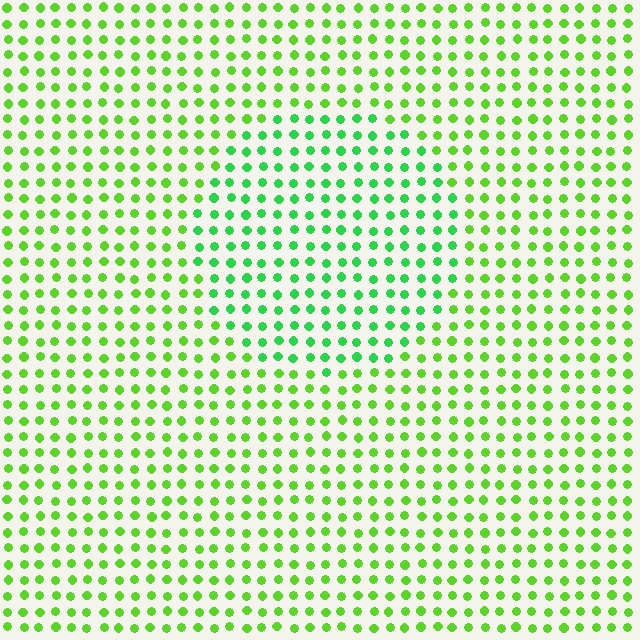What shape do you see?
I see a circle.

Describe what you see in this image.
The image is filled with small lime elements in a uniform arrangement. A circle-shaped region is visible where the elements are tinted to a slightly different hue, forming a subtle color boundary.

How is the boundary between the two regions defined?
The boundary is defined purely by a slight shift in hue (about 30 degrees). Spacing, size, and orientation are identical on both sides.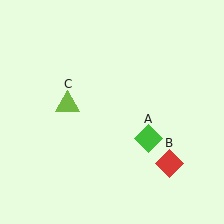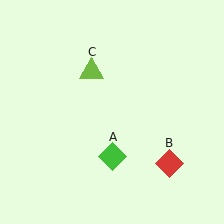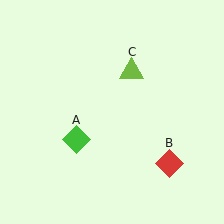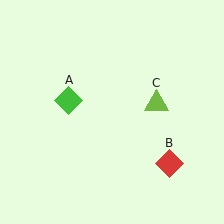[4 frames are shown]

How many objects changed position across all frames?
2 objects changed position: green diamond (object A), lime triangle (object C).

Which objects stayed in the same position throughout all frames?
Red diamond (object B) remained stationary.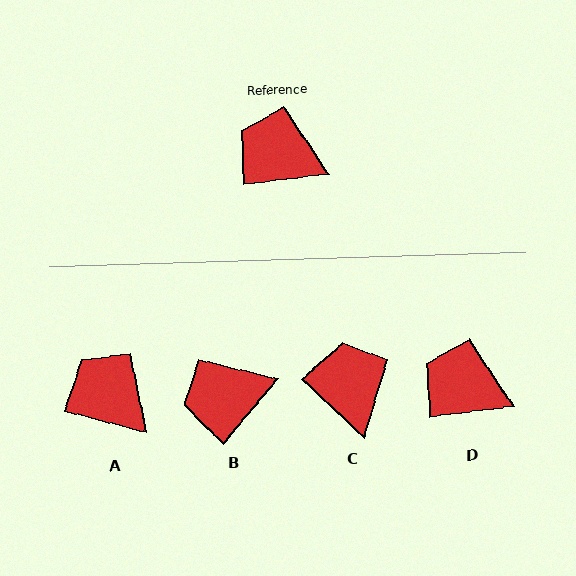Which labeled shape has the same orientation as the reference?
D.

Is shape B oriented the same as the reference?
No, it is off by about 43 degrees.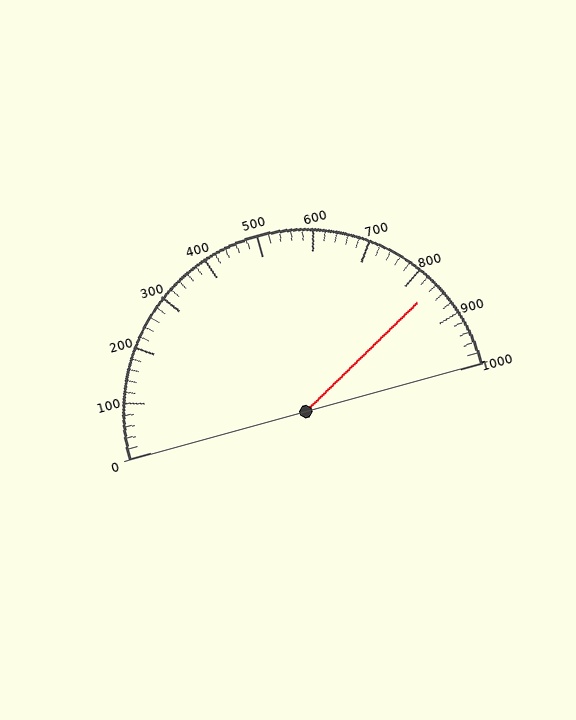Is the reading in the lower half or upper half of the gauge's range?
The reading is in the upper half of the range (0 to 1000).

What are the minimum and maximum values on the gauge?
The gauge ranges from 0 to 1000.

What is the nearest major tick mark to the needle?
The nearest major tick mark is 800.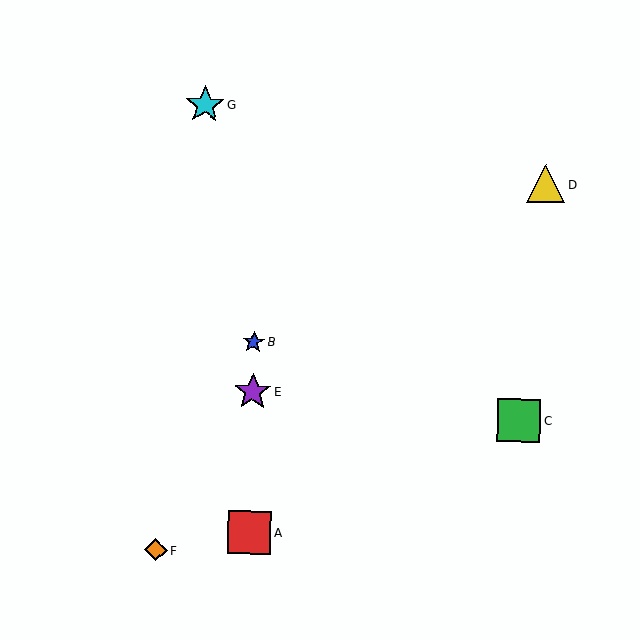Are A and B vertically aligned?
Yes, both are at x≈249.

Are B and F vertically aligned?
No, B is at x≈254 and F is at x≈156.